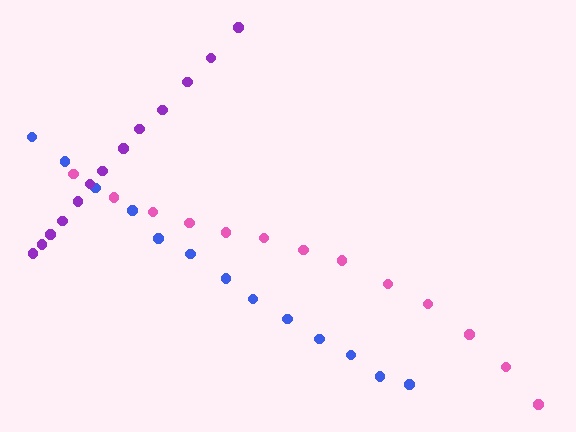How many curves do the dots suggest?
There are 3 distinct paths.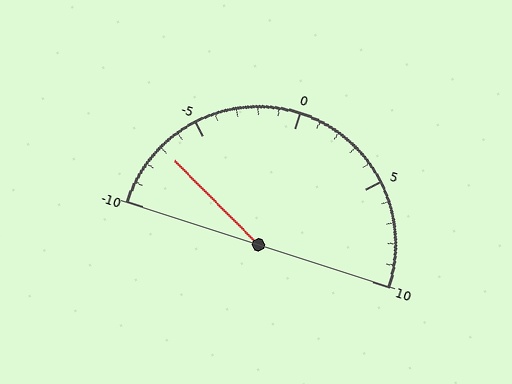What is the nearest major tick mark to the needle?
The nearest major tick mark is -5.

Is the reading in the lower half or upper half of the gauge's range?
The reading is in the lower half of the range (-10 to 10).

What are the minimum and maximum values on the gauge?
The gauge ranges from -10 to 10.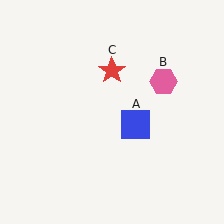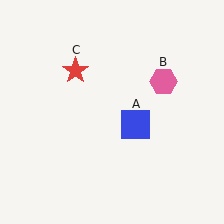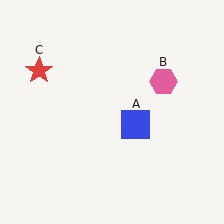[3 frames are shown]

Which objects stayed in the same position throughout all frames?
Blue square (object A) and pink hexagon (object B) remained stationary.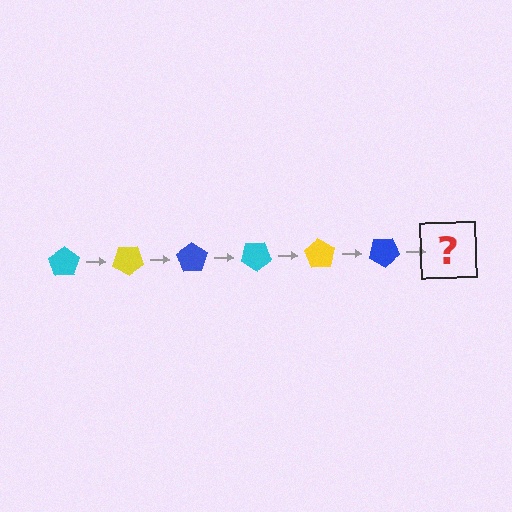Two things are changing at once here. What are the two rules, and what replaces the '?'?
The two rules are that it rotates 35 degrees each step and the color cycles through cyan, yellow, and blue. The '?' should be a cyan pentagon, rotated 210 degrees from the start.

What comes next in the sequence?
The next element should be a cyan pentagon, rotated 210 degrees from the start.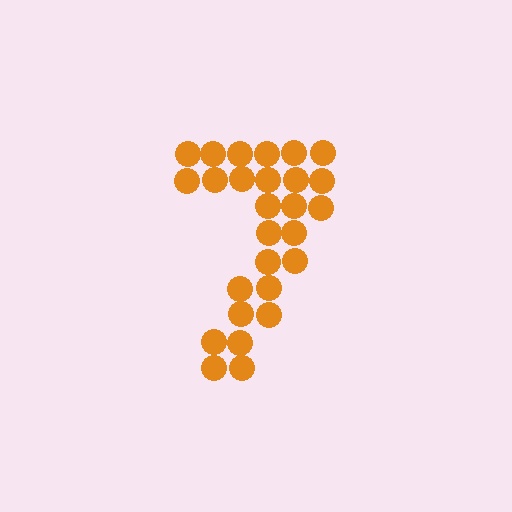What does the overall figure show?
The overall figure shows the digit 7.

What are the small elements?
The small elements are circles.